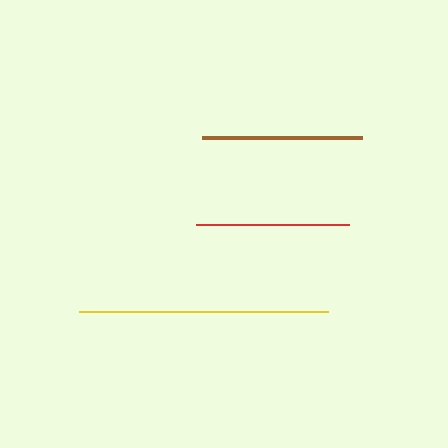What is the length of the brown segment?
The brown segment is approximately 160 pixels long.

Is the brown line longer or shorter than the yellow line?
The yellow line is longer than the brown line.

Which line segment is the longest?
The yellow line is the longest at approximately 249 pixels.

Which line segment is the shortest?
The red line is the shortest at approximately 153 pixels.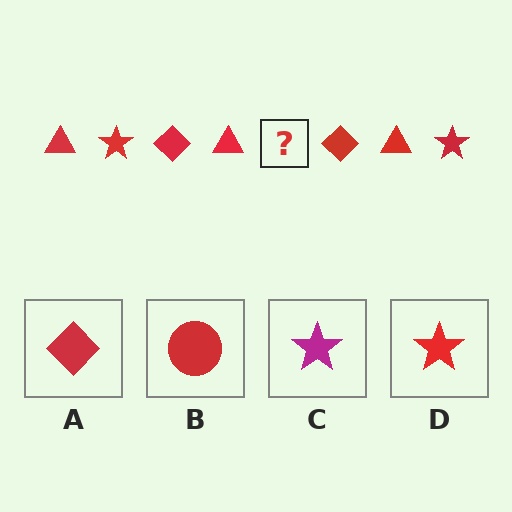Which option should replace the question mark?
Option D.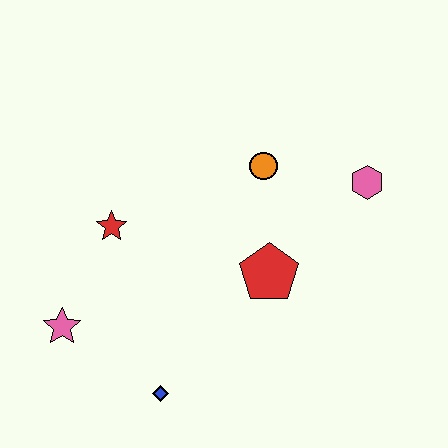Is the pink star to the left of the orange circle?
Yes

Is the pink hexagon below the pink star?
No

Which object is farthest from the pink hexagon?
The pink star is farthest from the pink hexagon.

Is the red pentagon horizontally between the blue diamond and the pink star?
No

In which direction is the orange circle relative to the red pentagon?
The orange circle is above the red pentagon.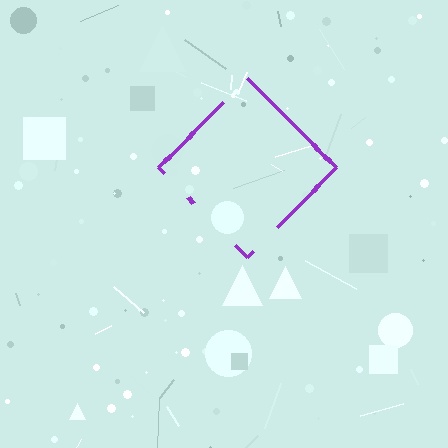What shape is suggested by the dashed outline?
The dashed outline suggests a diamond.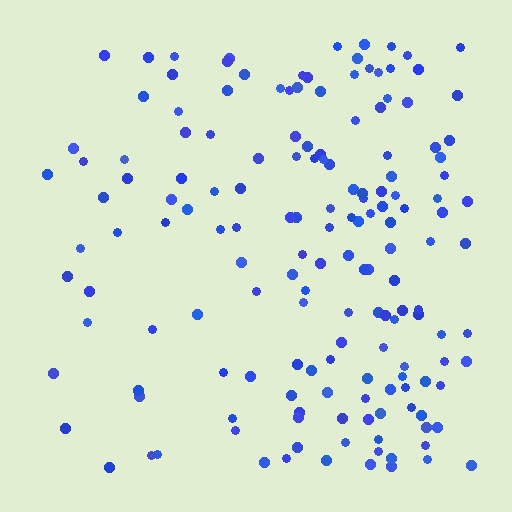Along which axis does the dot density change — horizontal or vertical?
Horizontal.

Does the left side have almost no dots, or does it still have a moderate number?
Still a moderate number, just noticeably fewer than the right.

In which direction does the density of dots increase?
From left to right, with the right side densest.